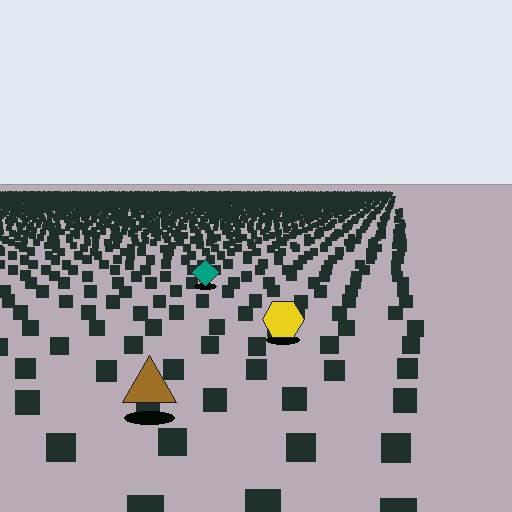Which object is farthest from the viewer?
The teal diamond is farthest from the viewer. It appears smaller and the ground texture around it is denser.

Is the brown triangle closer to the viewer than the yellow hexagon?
Yes. The brown triangle is closer — you can tell from the texture gradient: the ground texture is coarser near it.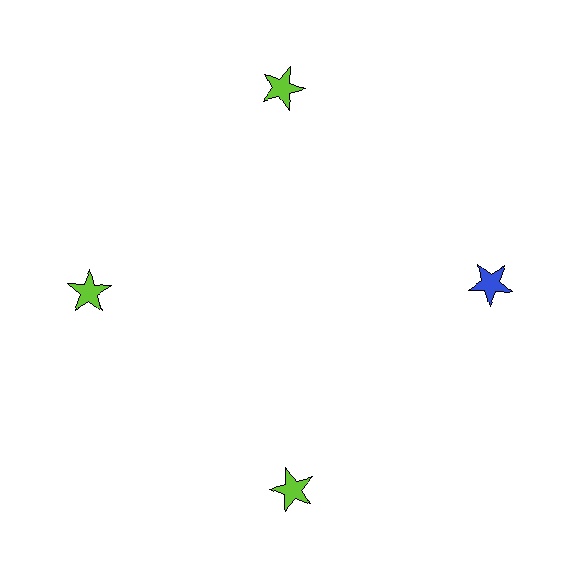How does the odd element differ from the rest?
It has a different color: blue instead of lime.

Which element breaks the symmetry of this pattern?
The blue star at roughly the 3 o'clock position breaks the symmetry. All other shapes are lime stars.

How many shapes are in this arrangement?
There are 4 shapes arranged in a ring pattern.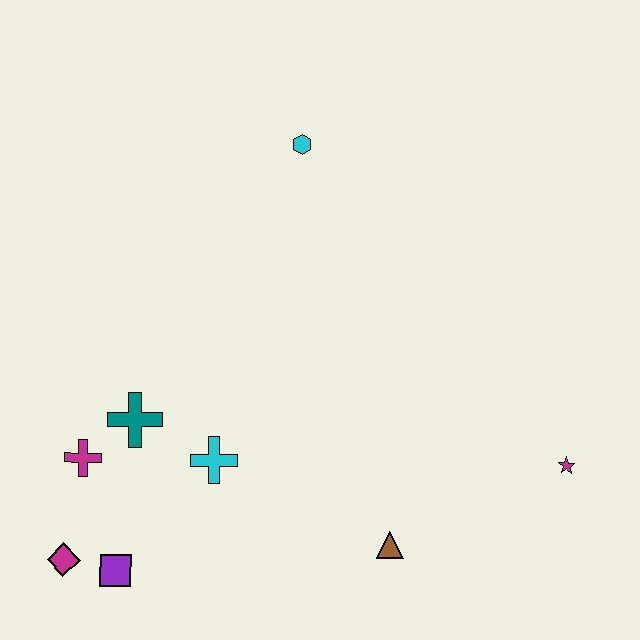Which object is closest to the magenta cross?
The teal cross is closest to the magenta cross.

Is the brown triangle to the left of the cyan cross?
No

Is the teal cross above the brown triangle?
Yes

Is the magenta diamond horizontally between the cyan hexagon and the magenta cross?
No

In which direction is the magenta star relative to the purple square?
The magenta star is to the right of the purple square.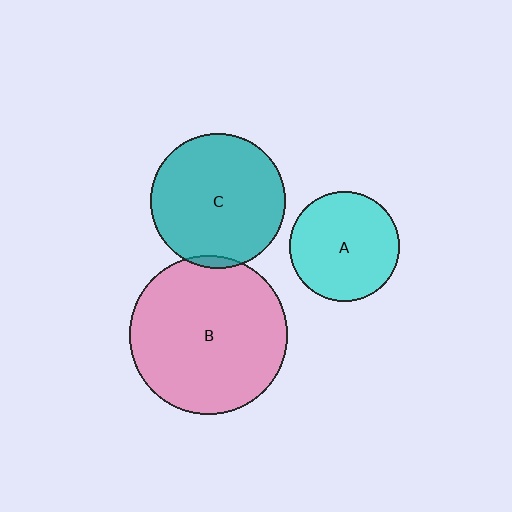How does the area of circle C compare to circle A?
Approximately 1.5 times.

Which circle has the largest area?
Circle B (pink).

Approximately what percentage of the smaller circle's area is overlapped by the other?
Approximately 5%.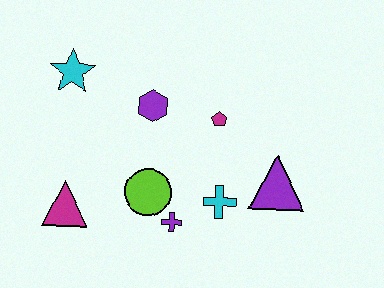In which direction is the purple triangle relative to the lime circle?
The purple triangle is to the right of the lime circle.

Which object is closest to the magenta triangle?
The lime circle is closest to the magenta triangle.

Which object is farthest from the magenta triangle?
The purple triangle is farthest from the magenta triangle.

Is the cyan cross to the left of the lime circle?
No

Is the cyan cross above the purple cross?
Yes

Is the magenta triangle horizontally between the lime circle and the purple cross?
No